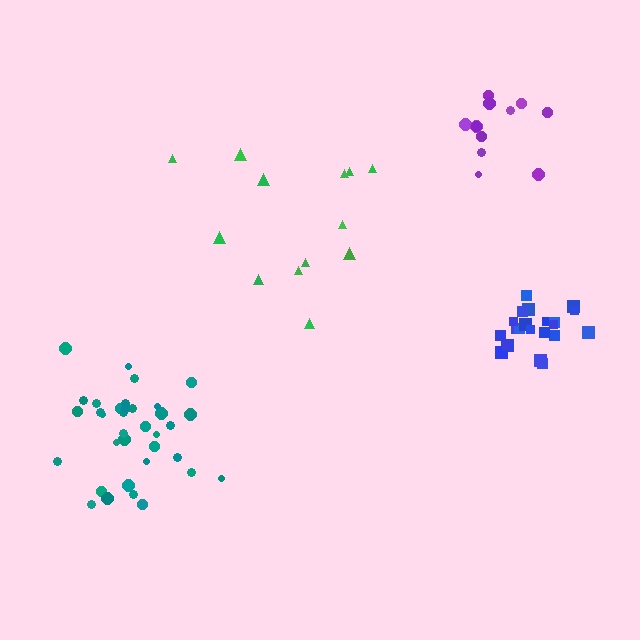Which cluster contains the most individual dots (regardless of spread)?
Teal (35).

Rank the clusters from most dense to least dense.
blue, teal, purple, green.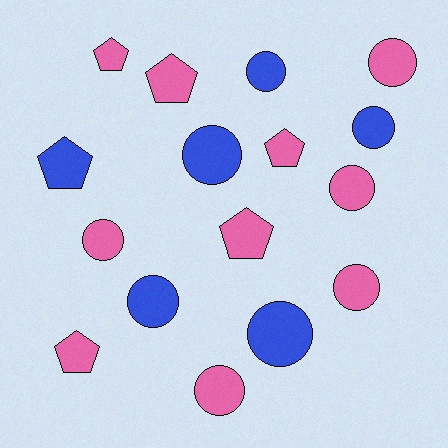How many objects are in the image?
There are 16 objects.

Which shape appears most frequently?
Circle, with 10 objects.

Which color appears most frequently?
Pink, with 10 objects.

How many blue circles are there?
There are 5 blue circles.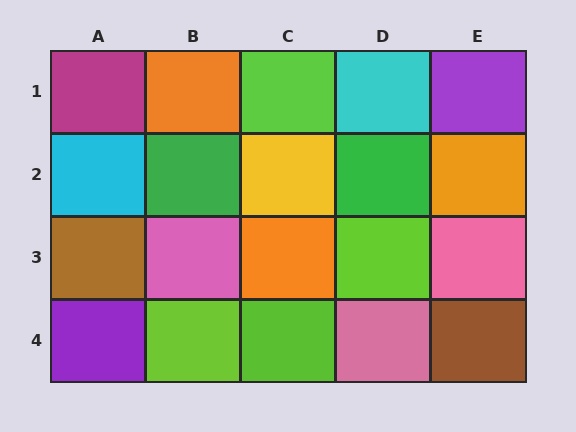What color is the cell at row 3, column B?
Pink.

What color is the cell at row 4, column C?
Lime.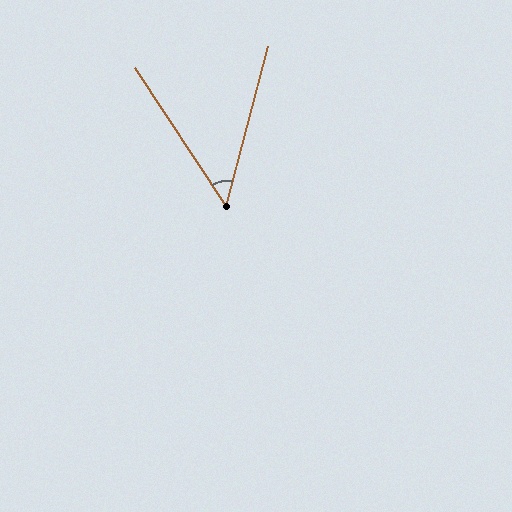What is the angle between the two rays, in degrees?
Approximately 48 degrees.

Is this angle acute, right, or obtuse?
It is acute.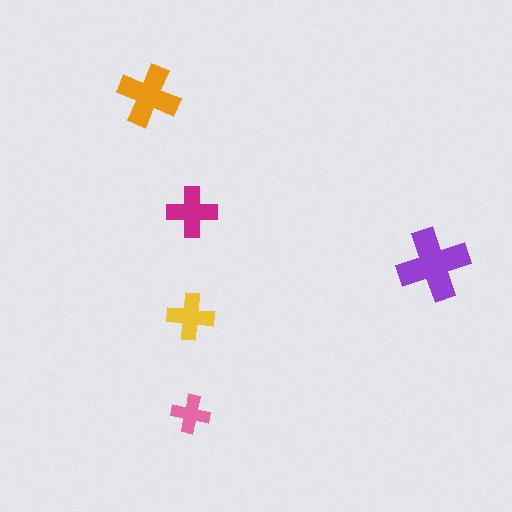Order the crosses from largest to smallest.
the purple one, the orange one, the magenta one, the yellow one, the pink one.